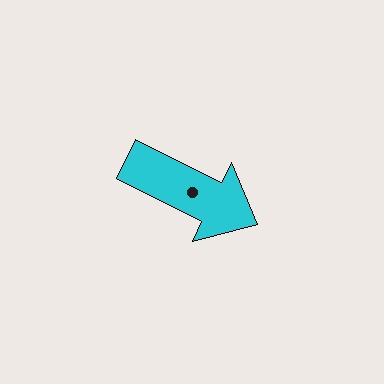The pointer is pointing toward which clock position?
Roughly 4 o'clock.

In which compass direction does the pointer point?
Southeast.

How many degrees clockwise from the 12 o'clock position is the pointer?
Approximately 117 degrees.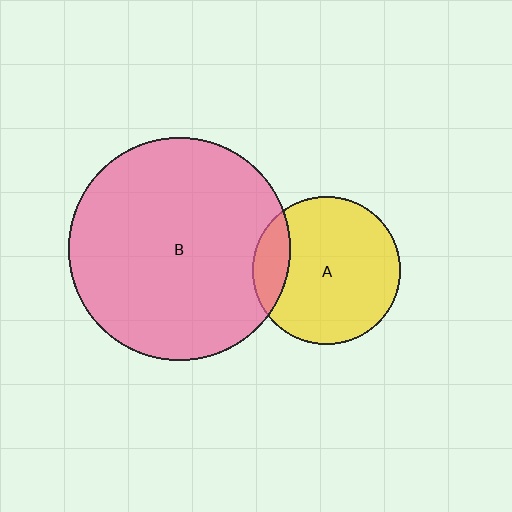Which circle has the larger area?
Circle B (pink).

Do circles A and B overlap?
Yes.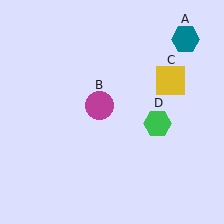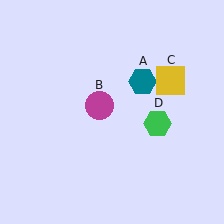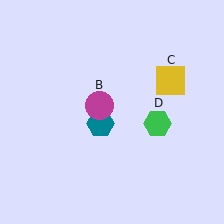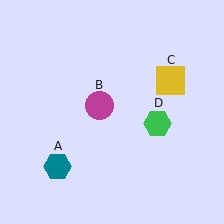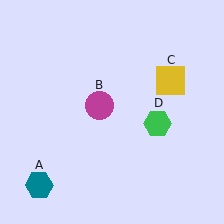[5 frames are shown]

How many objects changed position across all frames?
1 object changed position: teal hexagon (object A).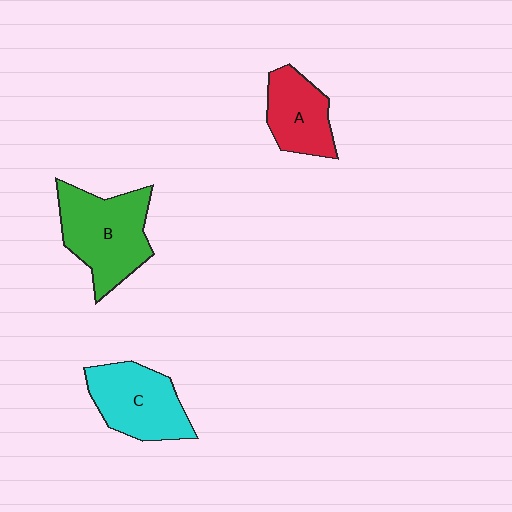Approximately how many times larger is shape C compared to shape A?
Approximately 1.3 times.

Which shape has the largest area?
Shape B (green).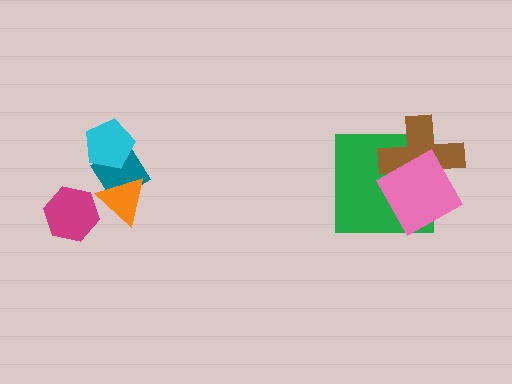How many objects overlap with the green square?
2 objects overlap with the green square.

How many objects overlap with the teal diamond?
2 objects overlap with the teal diamond.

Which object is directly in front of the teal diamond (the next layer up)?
The orange triangle is directly in front of the teal diamond.